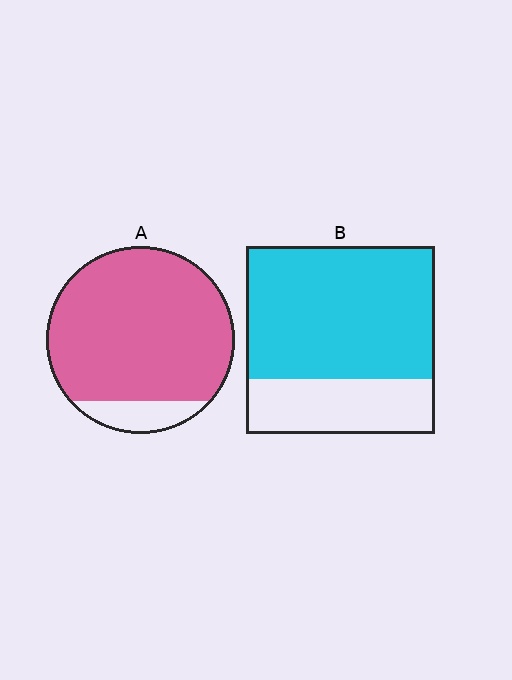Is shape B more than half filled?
Yes.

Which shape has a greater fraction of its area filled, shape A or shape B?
Shape A.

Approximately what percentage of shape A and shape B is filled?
A is approximately 90% and B is approximately 70%.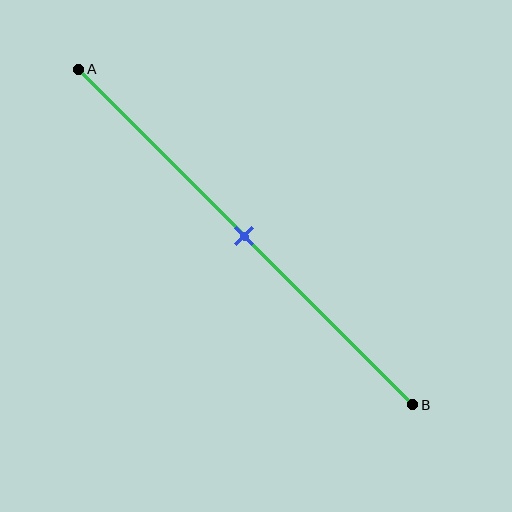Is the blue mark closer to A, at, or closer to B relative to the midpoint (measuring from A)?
The blue mark is approximately at the midpoint of segment AB.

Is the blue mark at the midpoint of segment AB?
Yes, the mark is approximately at the midpoint.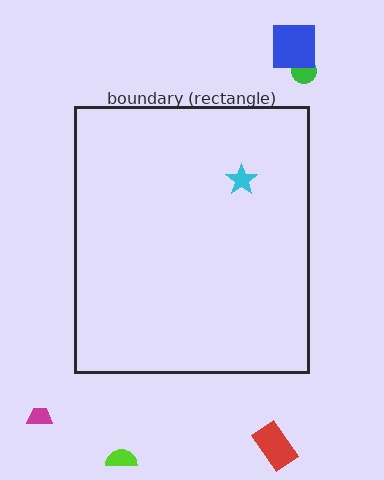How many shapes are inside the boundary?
1 inside, 5 outside.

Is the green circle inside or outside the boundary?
Outside.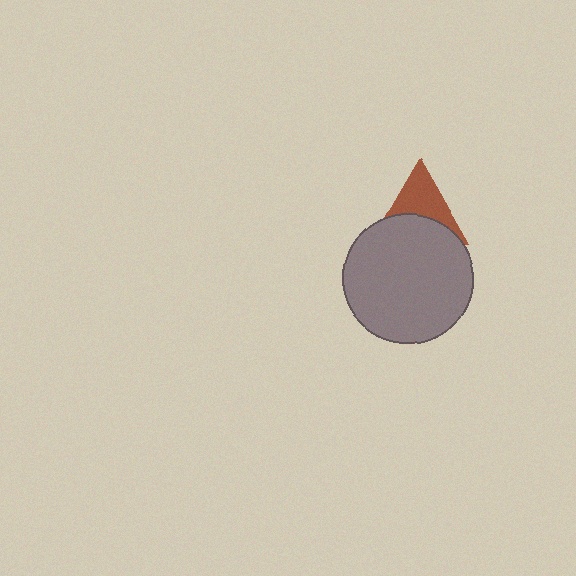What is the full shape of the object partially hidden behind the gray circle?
The partially hidden object is a brown triangle.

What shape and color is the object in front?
The object in front is a gray circle.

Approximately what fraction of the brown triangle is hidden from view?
Roughly 48% of the brown triangle is hidden behind the gray circle.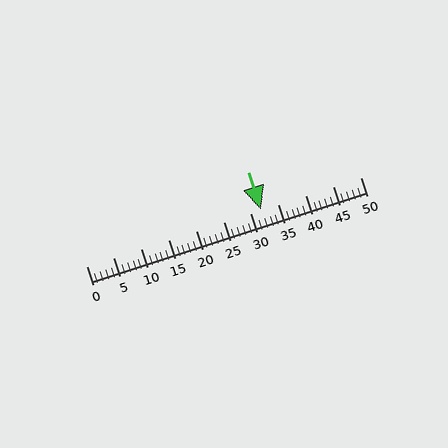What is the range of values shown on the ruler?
The ruler shows values from 0 to 50.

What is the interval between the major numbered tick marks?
The major tick marks are spaced 5 units apart.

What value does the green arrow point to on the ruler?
The green arrow points to approximately 32.